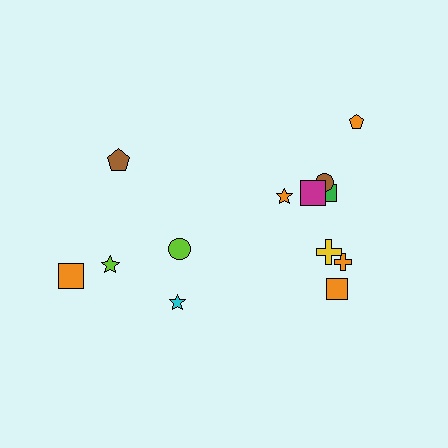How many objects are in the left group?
There are 5 objects.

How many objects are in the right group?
There are 8 objects.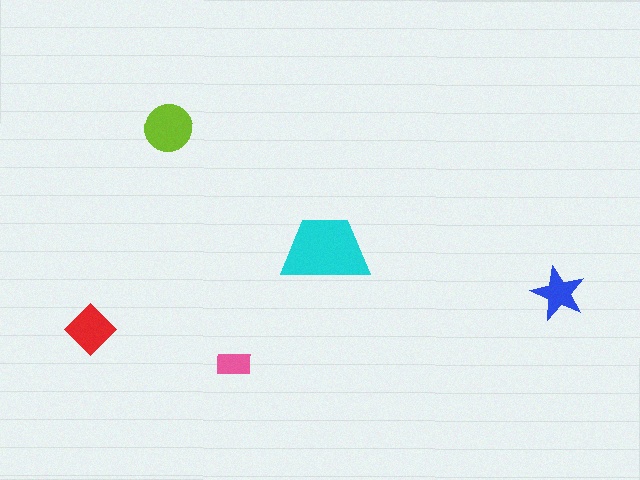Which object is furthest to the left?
The red diamond is leftmost.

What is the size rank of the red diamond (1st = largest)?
3rd.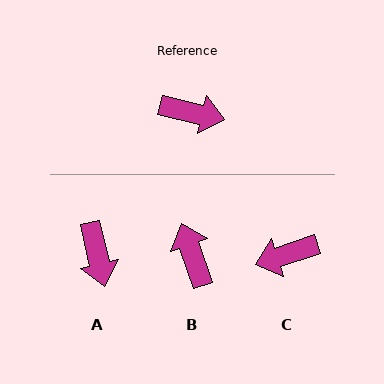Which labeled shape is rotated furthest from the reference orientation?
C, about 149 degrees away.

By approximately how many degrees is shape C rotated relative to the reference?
Approximately 149 degrees clockwise.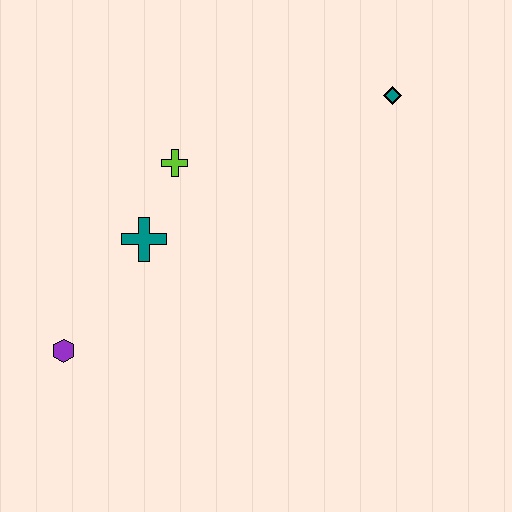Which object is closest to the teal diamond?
The lime cross is closest to the teal diamond.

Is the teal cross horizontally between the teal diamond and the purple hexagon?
Yes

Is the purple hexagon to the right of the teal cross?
No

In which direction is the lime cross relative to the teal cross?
The lime cross is above the teal cross.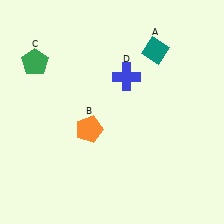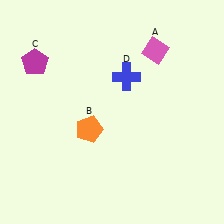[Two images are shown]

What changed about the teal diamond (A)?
In Image 1, A is teal. In Image 2, it changed to pink.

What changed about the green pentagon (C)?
In Image 1, C is green. In Image 2, it changed to magenta.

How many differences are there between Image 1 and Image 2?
There are 2 differences between the two images.